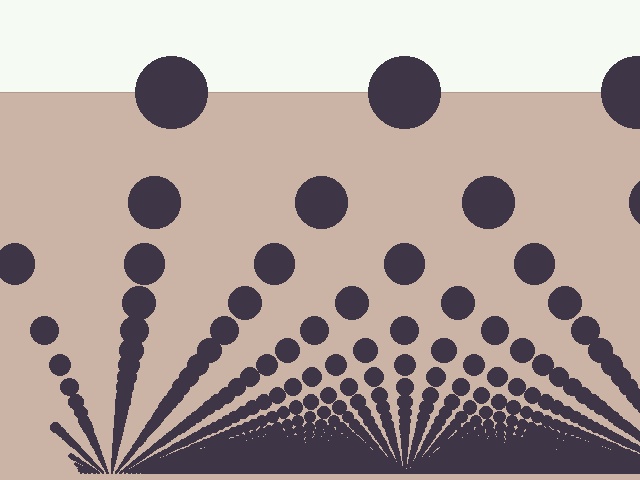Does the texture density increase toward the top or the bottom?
Density increases toward the bottom.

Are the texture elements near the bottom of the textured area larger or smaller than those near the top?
Smaller. The gradient is inverted — elements near the bottom are smaller and denser.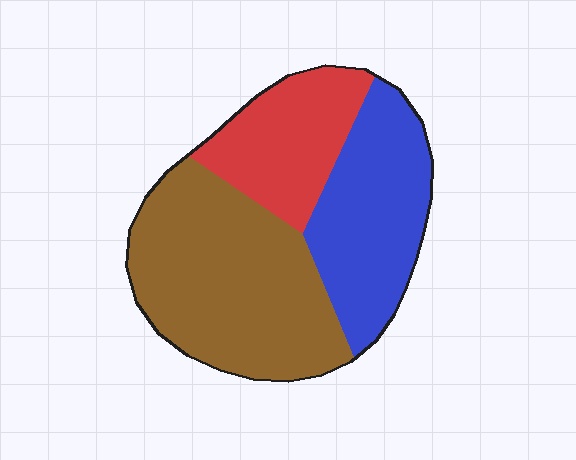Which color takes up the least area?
Red, at roughly 25%.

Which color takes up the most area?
Brown, at roughly 45%.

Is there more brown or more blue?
Brown.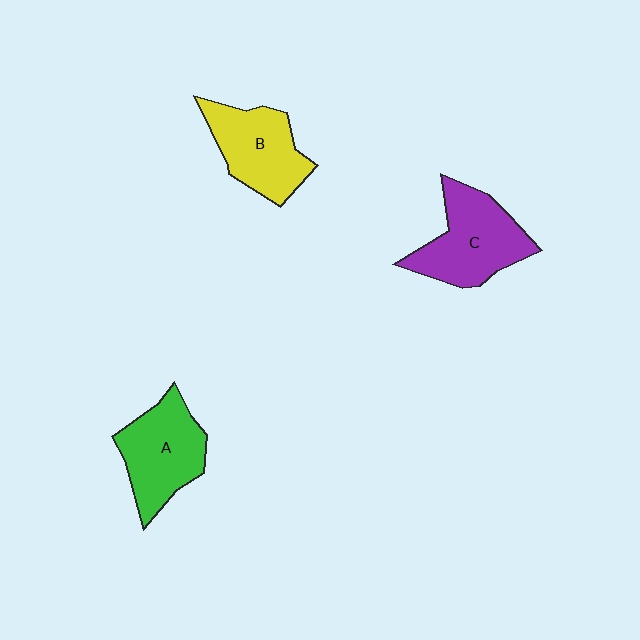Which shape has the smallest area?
Shape B (yellow).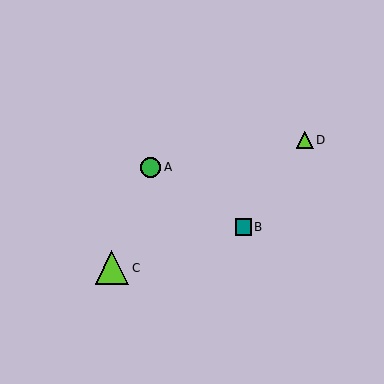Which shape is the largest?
The lime triangle (labeled C) is the largest.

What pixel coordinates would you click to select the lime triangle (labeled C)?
Click at (112, 268) to select the lime triangle C.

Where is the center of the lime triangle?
The center of the lime triangle is at (305, 140).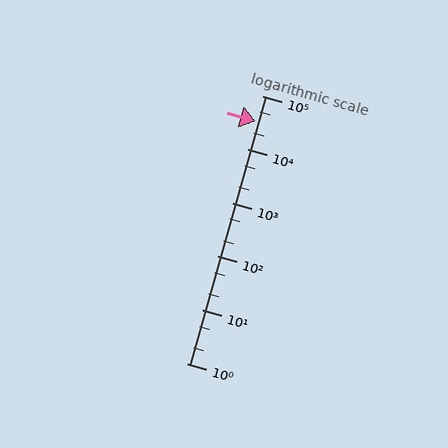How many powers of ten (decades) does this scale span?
The scale spans 5 decades, from 1 to 100000.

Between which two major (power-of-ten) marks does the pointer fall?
The pointer is between 10000 and 100000.